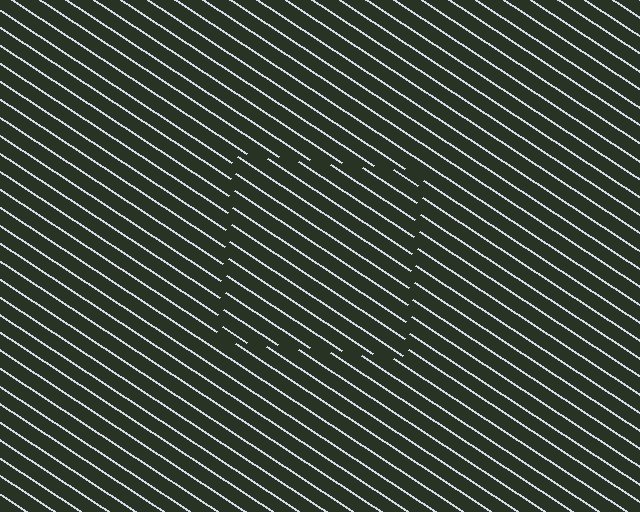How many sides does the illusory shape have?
4 sides — the line-ends trace a square.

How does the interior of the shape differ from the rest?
The interior of the shape contains the same grating, shifted by half a period — the contour is defined by the phase discontinuity where line-ends from the inner and outer gratings abut.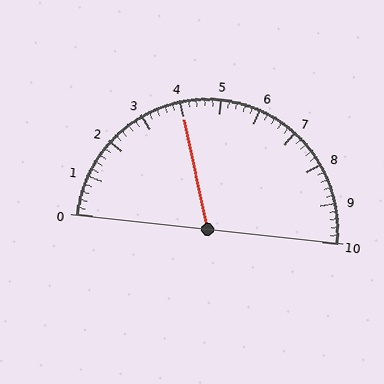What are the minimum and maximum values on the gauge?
The gauge ranges from 0 to 10.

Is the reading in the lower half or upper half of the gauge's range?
The reading is in the lower half of the range (0 to 10).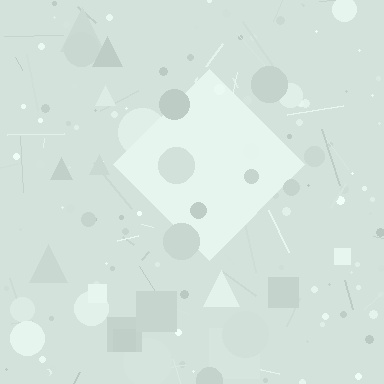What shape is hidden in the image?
A diamond is hidden in the image.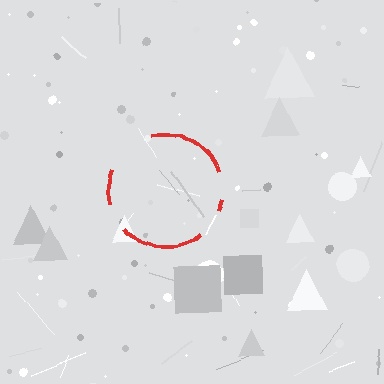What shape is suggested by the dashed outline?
The dashed outline suggests a circle.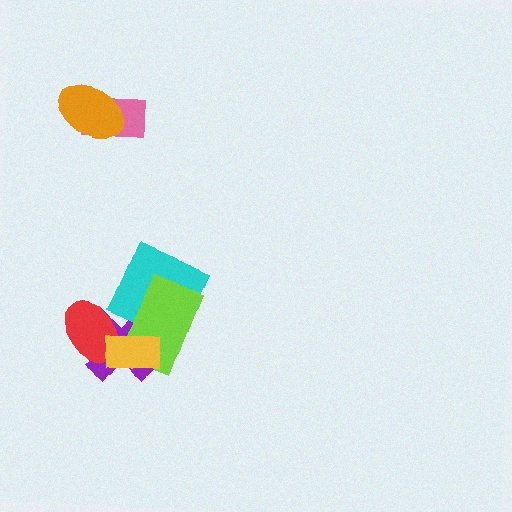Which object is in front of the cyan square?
The lime rectangle is in front of the cyan square.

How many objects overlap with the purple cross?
4 objects overlap with the purple cross.